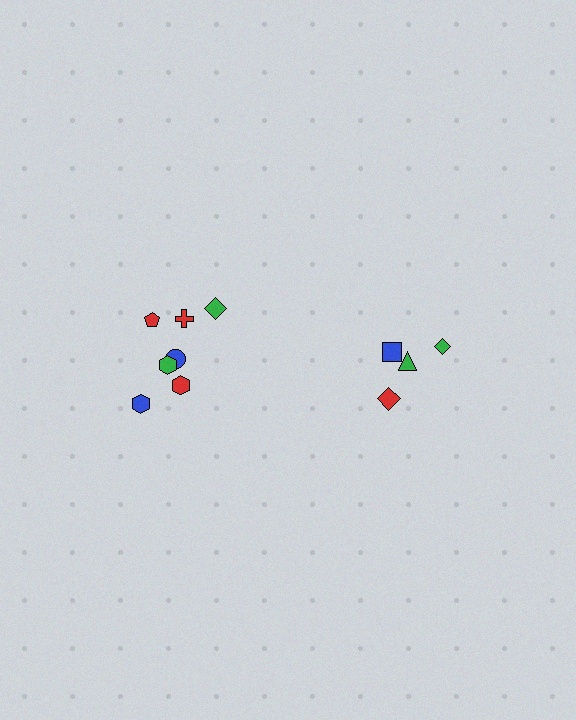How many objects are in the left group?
There are 7 objects.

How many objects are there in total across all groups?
There are 11 objects.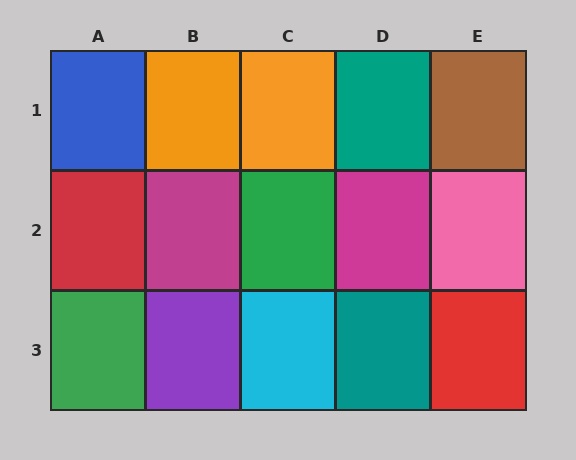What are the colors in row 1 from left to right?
Blue, orange, orange, teal, brown.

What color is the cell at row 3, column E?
Red.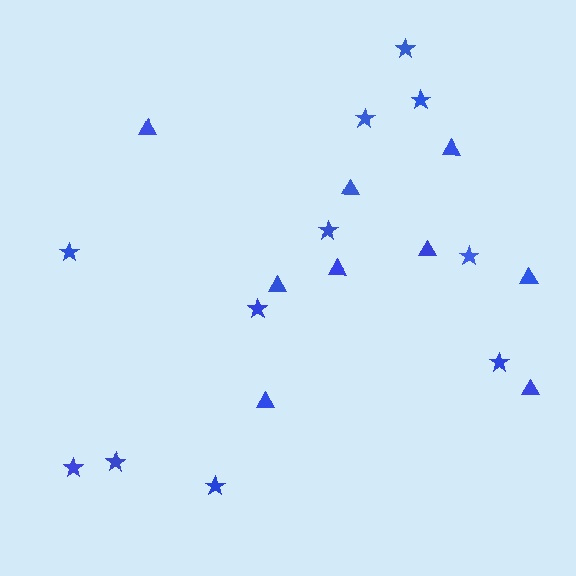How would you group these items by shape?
There are 2 groups: one group of triangles (9) and one group of stars (11).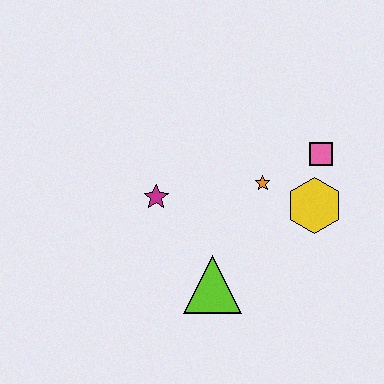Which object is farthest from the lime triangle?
The pink square is farthest from the lime triangle.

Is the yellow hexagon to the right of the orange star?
Yes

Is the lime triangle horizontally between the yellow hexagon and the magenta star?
Yes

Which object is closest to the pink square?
The yellow hexagon is closest to the pink square.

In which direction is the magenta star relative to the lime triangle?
The magenta star is above the lime triangle.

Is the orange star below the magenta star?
No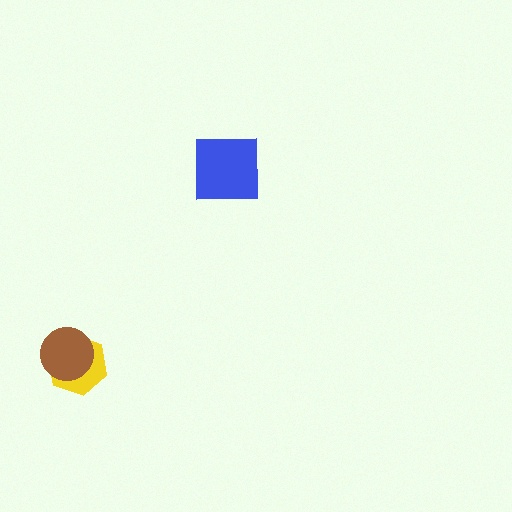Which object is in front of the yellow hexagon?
The brown circle is in front of the yellow hexagon.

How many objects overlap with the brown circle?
1 object overlaps with the brown circle.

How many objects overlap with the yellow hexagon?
1 object overlaps with the yellow hexagon.